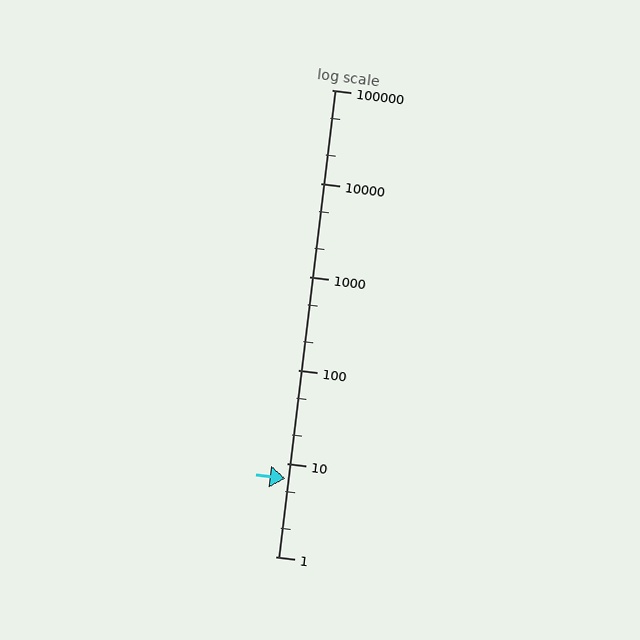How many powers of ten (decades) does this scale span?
The scale spans 5 decades, from 1 to 100000.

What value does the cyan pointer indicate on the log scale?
The pointer indicates approximately 6.9.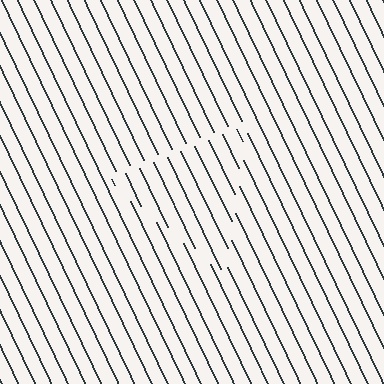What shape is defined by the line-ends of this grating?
An illusory triangle. The interior of the shape contains the same grating, shifted by half a period — the contour is defined by the phase discontinuity where line-ends from the inner and outer gratings abut.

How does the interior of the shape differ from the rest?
The interior of the shape contains the same grating, shifted by half a period — the contour is defined by the phase discontinuity where line-ends from the inner and outer gratings abut.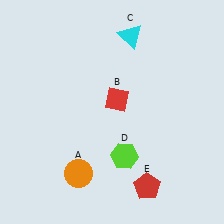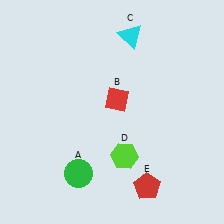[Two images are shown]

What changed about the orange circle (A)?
In Image 1, A is orange. In Image 2, it changed to green.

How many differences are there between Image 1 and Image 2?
There is 1 difference between the two images.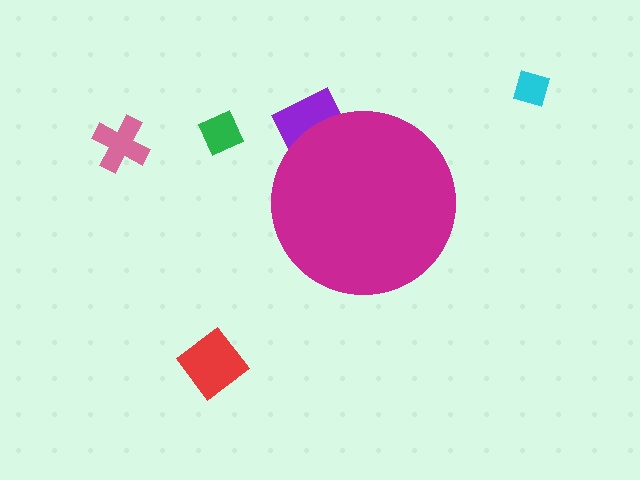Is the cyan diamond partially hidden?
No, the cyan diamond is fully visible.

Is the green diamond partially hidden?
No, the green diamond is fully visible.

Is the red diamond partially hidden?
No, the red diamond is fully visible.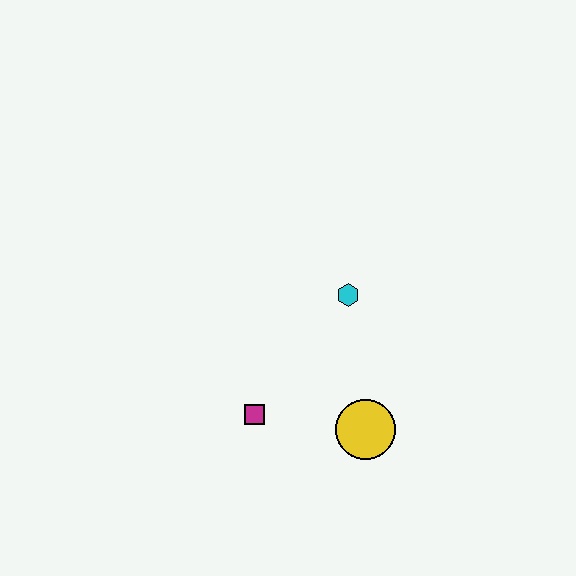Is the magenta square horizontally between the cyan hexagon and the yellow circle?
No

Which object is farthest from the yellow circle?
The cyan hexagon is farthest from the yellow circle.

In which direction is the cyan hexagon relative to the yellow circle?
The cyan hexagon is above the yellow circle.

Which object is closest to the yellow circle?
The magenta square is closest to the yellow circle.